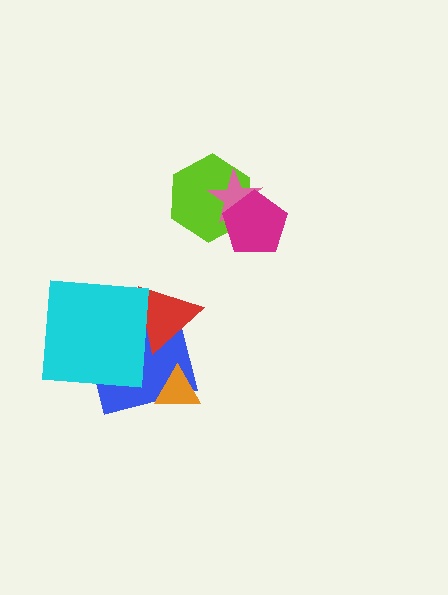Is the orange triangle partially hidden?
No, no other shape covers it.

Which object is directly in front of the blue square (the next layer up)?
The red triangle is directly in front of the blue square.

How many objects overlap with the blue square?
3 objects overlap with the blue square.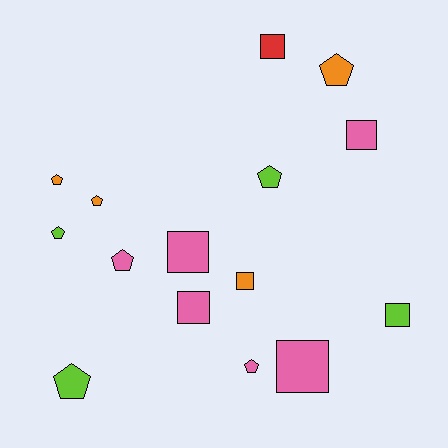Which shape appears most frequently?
Pentagon, with 8 objects.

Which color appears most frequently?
Pink, with 6 objects.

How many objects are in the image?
There are 15 objects.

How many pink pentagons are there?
There are 2 pink pentagons.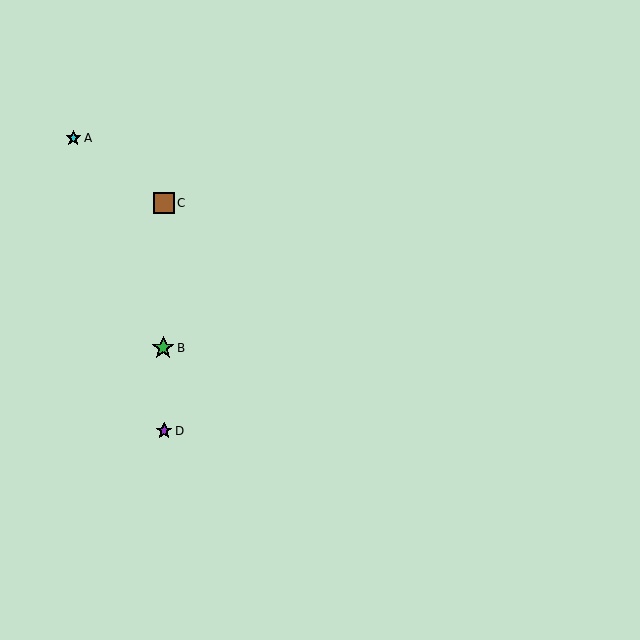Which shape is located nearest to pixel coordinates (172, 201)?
The brown square (labeled C) at (164, 203) is nearest to that location.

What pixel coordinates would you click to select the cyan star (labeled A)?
Click at (73, 138) to select the cyan star A.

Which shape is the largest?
The green star (labeled B) is the largest.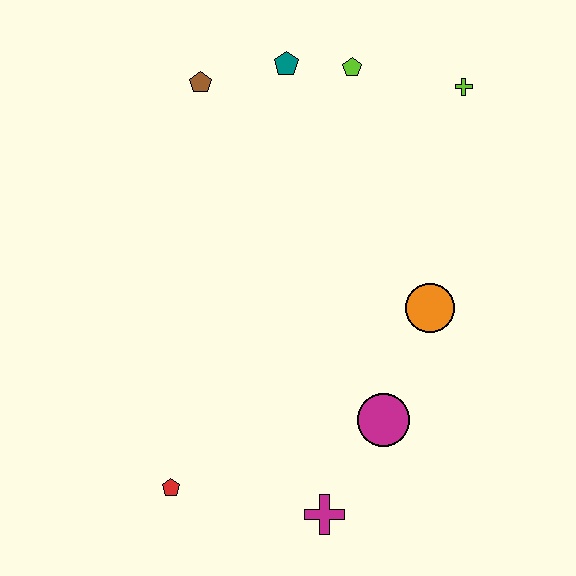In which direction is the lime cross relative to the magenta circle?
The lime cross is above the magenta circle.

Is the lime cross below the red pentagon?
No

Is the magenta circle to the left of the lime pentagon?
No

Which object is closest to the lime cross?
The lime pentagon is closest to the lime cross.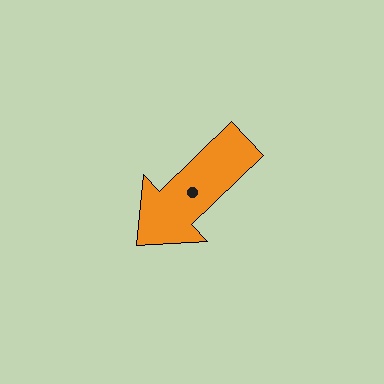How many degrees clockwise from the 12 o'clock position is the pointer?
Approximately 226 degrees.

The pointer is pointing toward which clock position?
Roughly 8 o'clock.